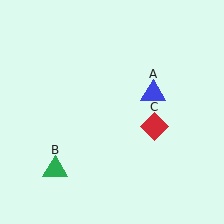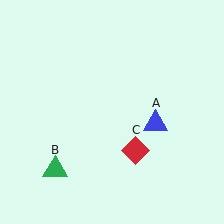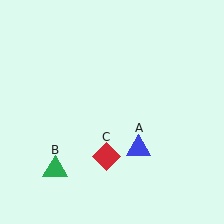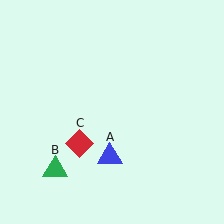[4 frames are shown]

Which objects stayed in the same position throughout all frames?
Green triangle (object B) remained stationary.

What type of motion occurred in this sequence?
The blue triangle (object A), red diamond (object C) rotated clockwise around the center of the scene.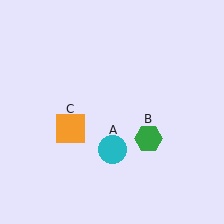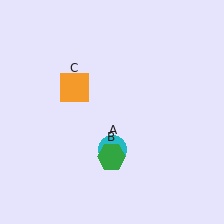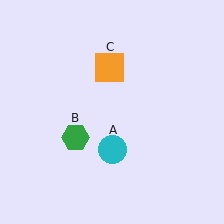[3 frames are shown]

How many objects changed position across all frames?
2 objects changed position: green hexagon (object B), orange square (object C).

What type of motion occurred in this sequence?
The green hexagon (object B), orange square (object C) rotated clockwise around the center of the scene.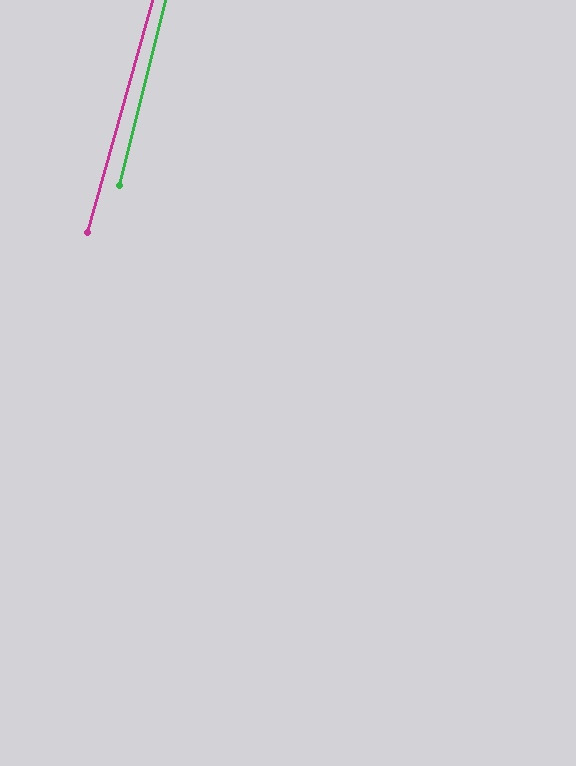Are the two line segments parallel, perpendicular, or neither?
Parallel — their directions differ by only 1.9°.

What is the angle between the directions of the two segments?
Approximately 2 degrees.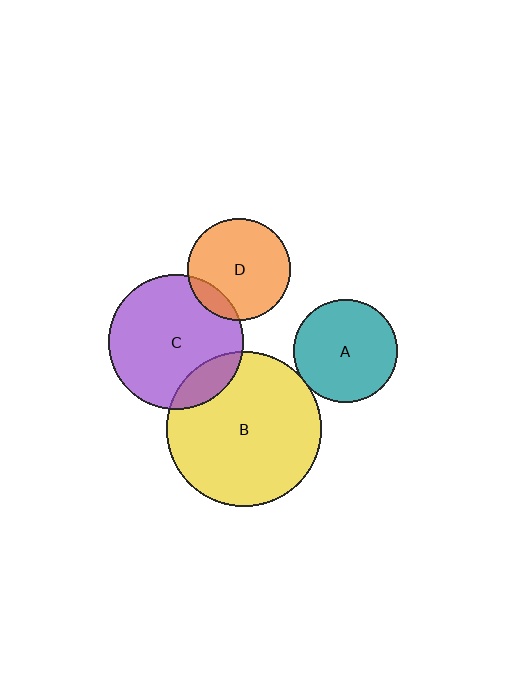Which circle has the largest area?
Circle B (yellow).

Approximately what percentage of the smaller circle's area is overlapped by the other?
Approximately 15%.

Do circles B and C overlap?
Yes.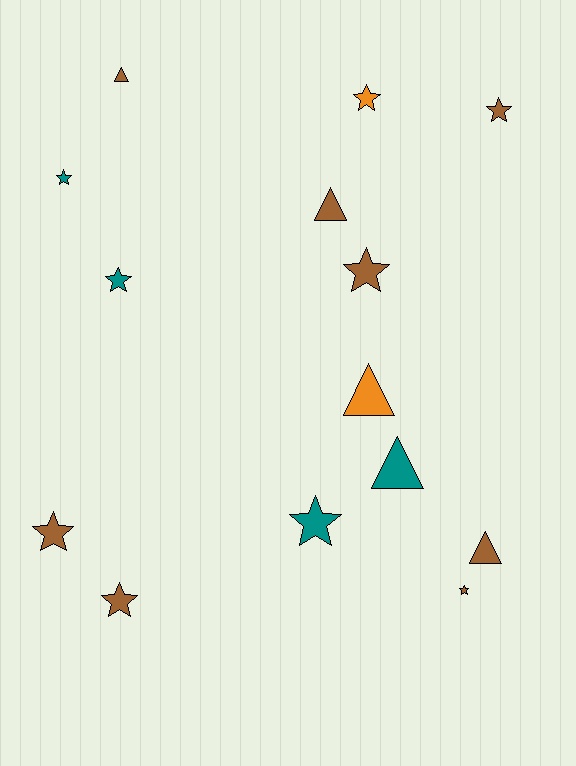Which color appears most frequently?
Brown, with 8 objects.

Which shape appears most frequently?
Star, with 9 objects.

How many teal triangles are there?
There is 1 teal triangle.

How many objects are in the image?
There are 14 objects.